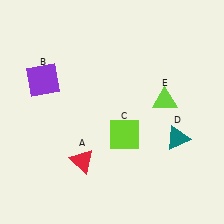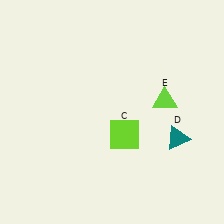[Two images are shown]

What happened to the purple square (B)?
The purple square (B) was removed in Image 2. It was in the top-left area of Image 1.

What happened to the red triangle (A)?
The red triangle (A) was removed in Image 2. It was in the bottom-left area of Image 1.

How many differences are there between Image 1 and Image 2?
There are 2 differences between the two images.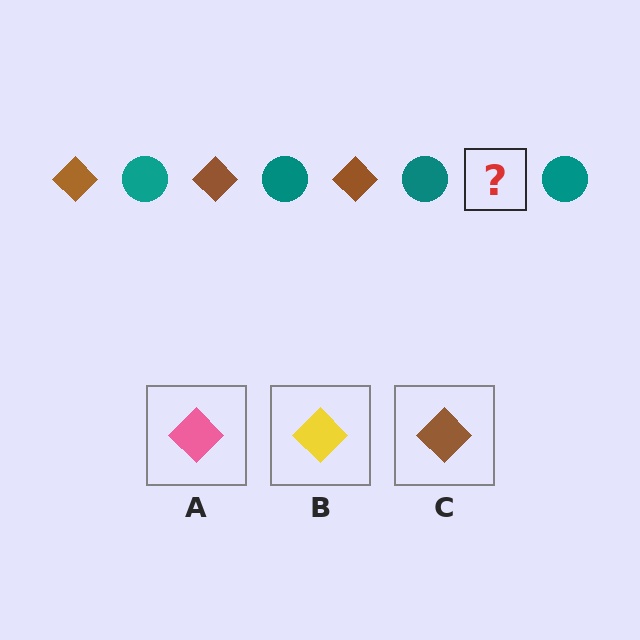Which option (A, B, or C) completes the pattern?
C.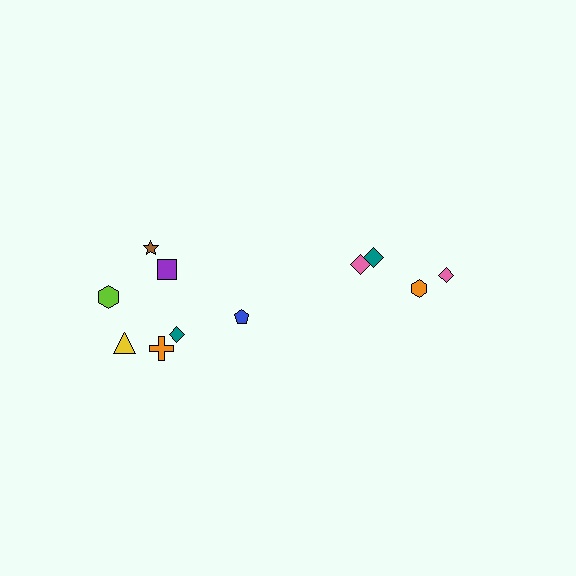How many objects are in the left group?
There are 7 objects.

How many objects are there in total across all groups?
There are 11 objects.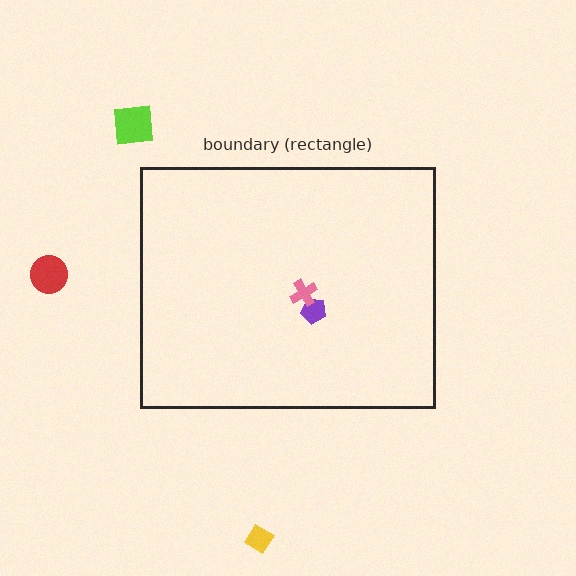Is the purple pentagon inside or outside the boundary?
Inside.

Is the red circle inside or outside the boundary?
Outside.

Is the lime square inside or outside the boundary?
Outside.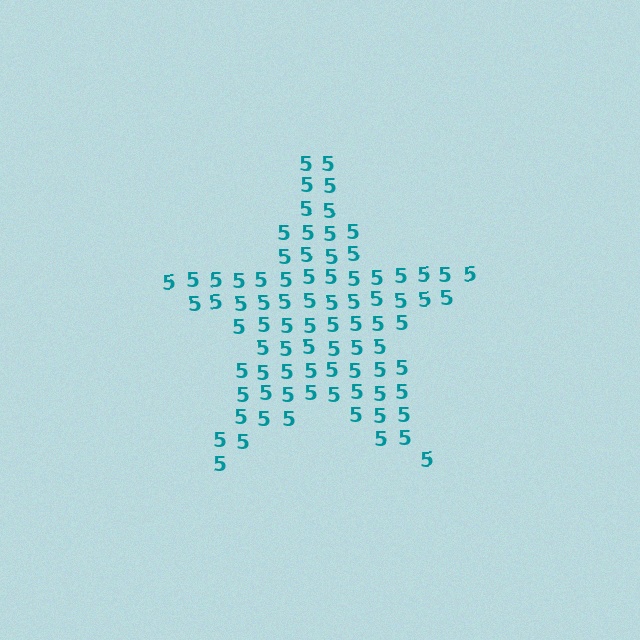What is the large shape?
The large shape is a star.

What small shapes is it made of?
It is made of small digit 5's.